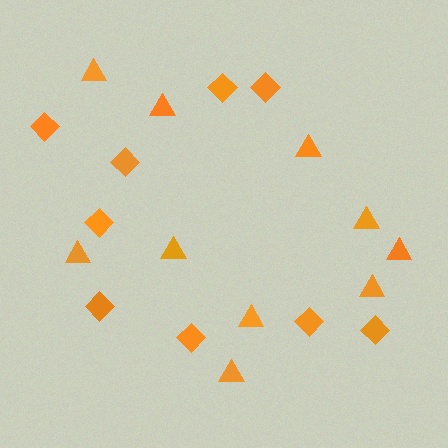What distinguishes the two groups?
There are 2 groups: one group of diamonds (9) and one group of triangles (10).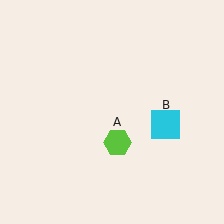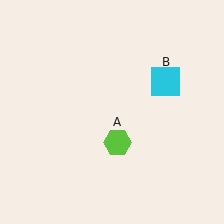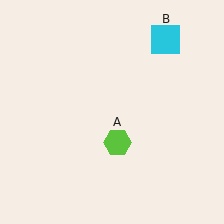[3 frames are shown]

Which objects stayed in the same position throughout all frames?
Lime hexagon (object A) remained stationary.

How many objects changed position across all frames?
1 object changed position: cyan square (object B).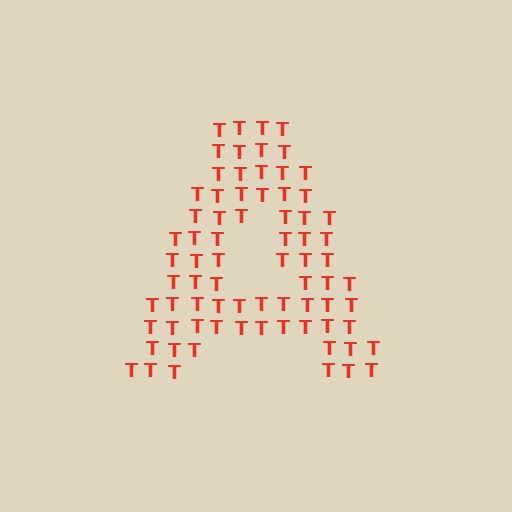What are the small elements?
The small elements are letter T's.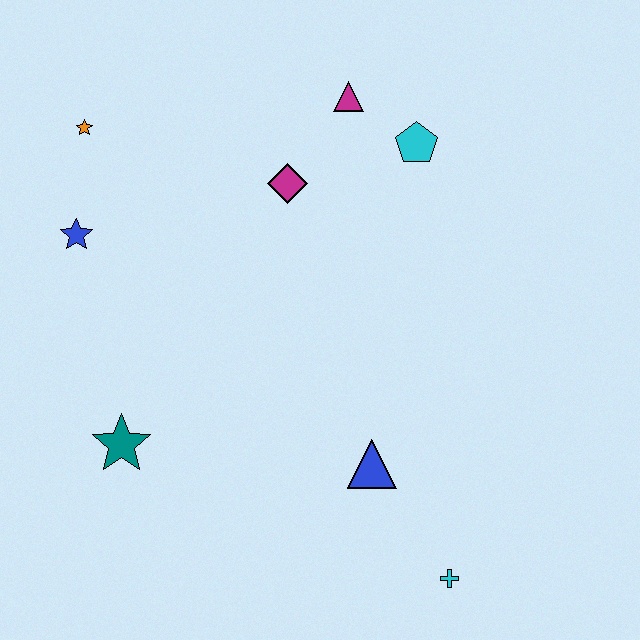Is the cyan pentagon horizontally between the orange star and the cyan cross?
Yes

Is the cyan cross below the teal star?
Yes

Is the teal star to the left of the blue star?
No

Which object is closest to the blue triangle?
The cyan cross is closest to the blue triangle.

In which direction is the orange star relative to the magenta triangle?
The orange star is to the left of the magenta triangle.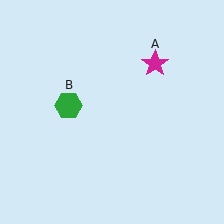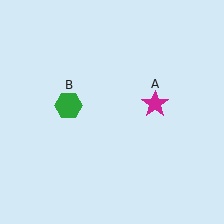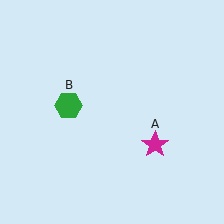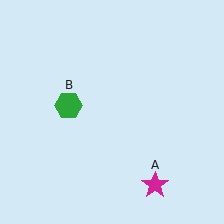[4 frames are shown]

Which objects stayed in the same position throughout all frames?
Green hexagon (object B) remained stationary.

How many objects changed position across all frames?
1 object changed position: magenta star (object A).